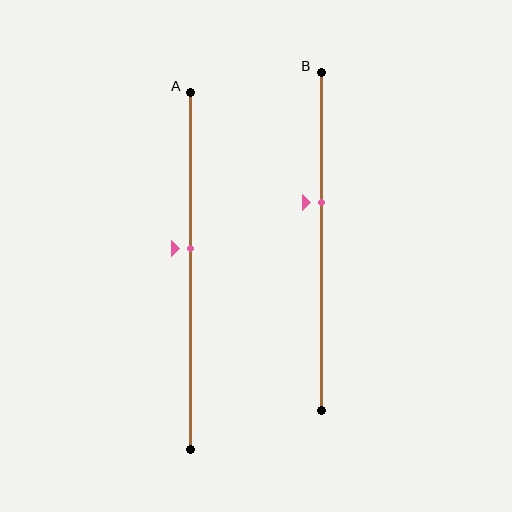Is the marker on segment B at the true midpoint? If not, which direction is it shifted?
No, the marker on segment B is shifted upward by about 11% of the segment length.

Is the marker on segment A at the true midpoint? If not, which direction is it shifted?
No, the marker on segment A is shifted upward by about 6% of the segment length.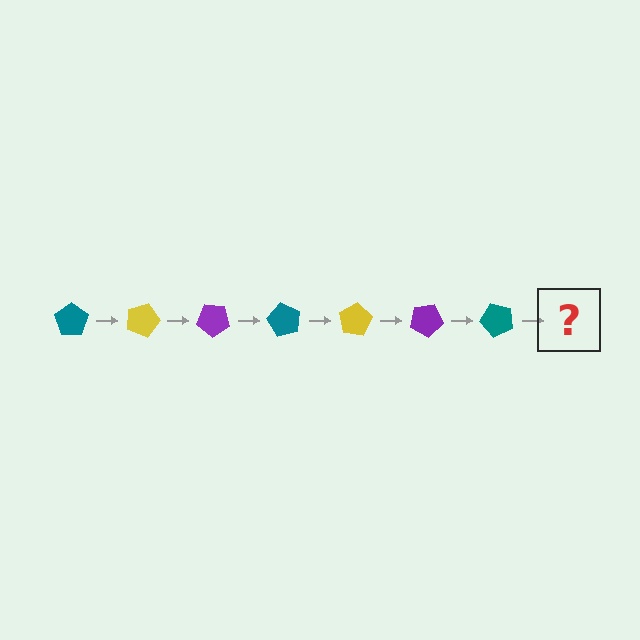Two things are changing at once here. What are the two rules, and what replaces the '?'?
The two rules are that it rotates 20 degrees each step and the color cycles through teal, yellow, and purple. The '?' should be a yellow pentagon, rotated 140 degrees from the start.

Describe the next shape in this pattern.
It should be a yellow pentagon, rotated 140 degrees from the start.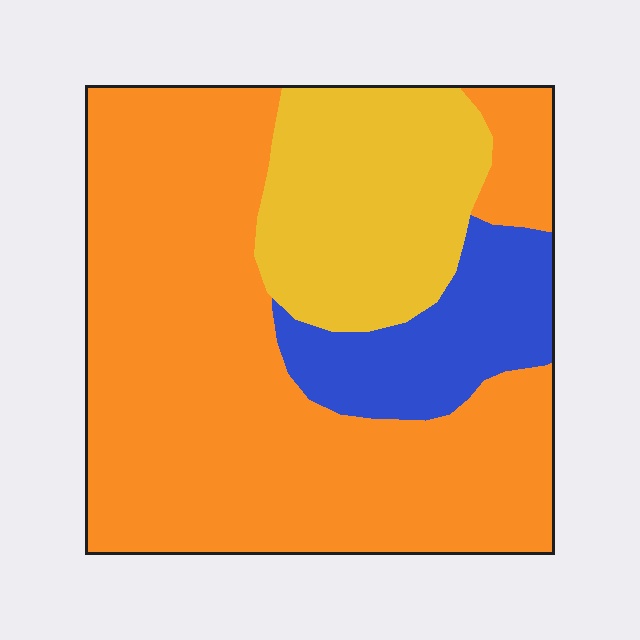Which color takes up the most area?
Orange, at roughly 65%.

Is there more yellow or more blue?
Yellow.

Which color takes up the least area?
Blue, at roughly 15%.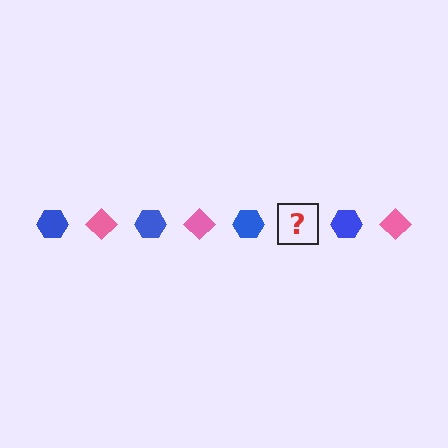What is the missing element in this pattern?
The missing element is a pink diamond.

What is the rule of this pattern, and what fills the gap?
The rule is that the pattern alternates between blue hexagon and pink diamond. The gap should be filled with a pink diamond.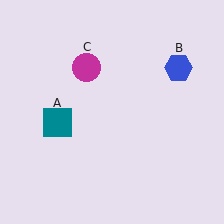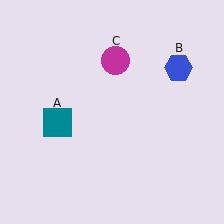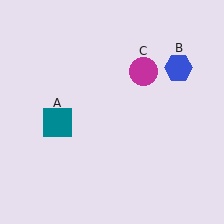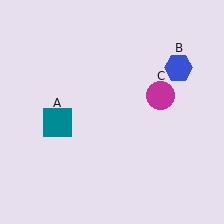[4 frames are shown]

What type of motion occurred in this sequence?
The magenta circle (object C) rotated clockwise around the center of the scene.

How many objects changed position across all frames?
1 object changed position: magenta circle (object C).